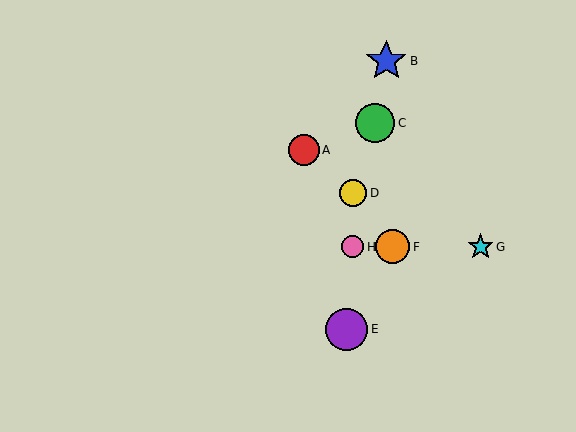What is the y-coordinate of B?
Object B is at y≈61.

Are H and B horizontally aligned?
No, H is at y≈247 and B is at y≈61.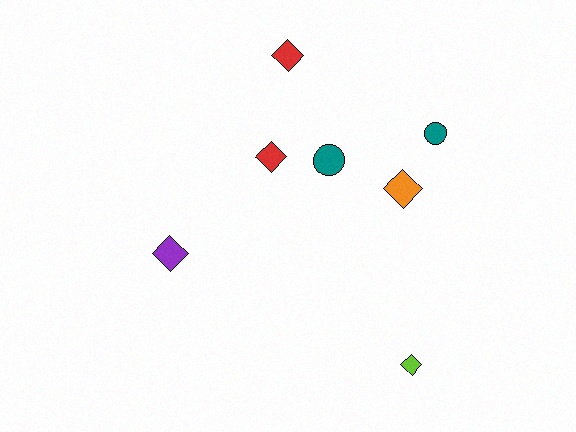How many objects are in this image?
There are 7 objects.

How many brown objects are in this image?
There are no brown objects.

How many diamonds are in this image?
There are 5 diamonds.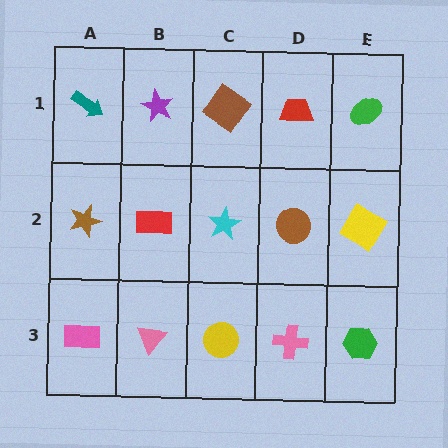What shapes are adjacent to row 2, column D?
A red trapezoid (row 1, column D), a pink cross (row 3, column D), a cyan star (row 2, column C), a yellow diamond (row 2, column E).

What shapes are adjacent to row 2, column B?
A purple star (row 1, column B), a pink triangle (row 3, column B), a brown star (row 2, column A), a cyan star (row 2, column C).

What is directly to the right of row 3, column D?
A green hexagon.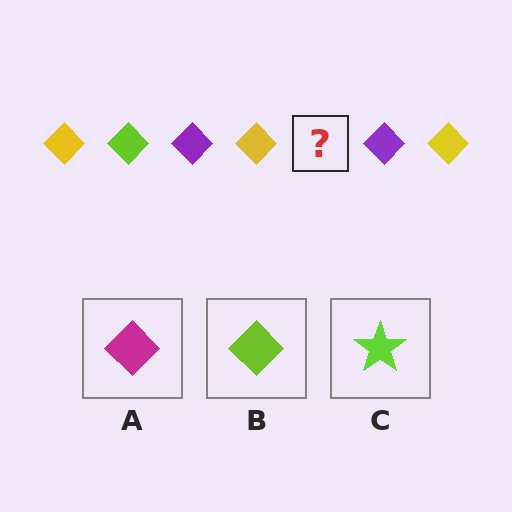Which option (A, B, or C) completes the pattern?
B.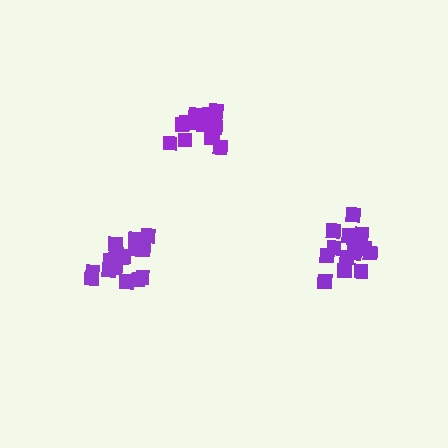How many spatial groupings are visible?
There are 3 spatial groupings.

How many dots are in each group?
Group 1: 18 dots, Group 2: 15 dots, Group 3: 15 dots (48 total).